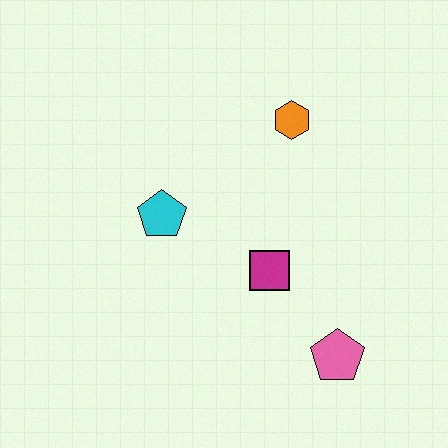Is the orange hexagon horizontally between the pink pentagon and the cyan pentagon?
Yes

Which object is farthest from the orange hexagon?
The pink pentagon is farthest from the orange hexagon.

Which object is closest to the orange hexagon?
The magenta square is closest to the orange hexagon.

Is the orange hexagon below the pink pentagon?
No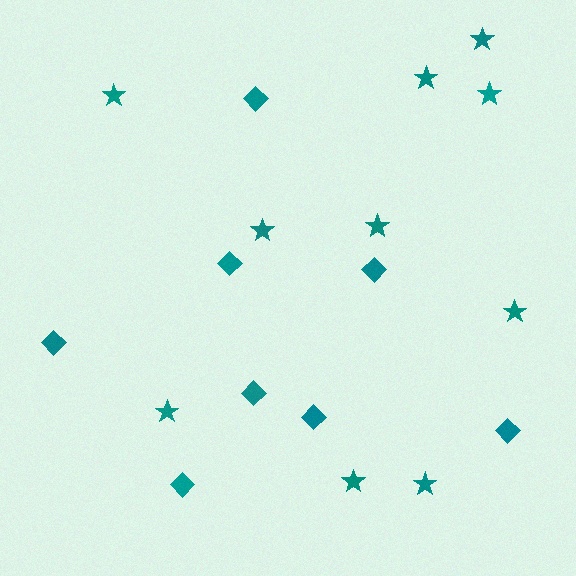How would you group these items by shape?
There are 2 groups: one group of stars (10) and one group of diamonds (8).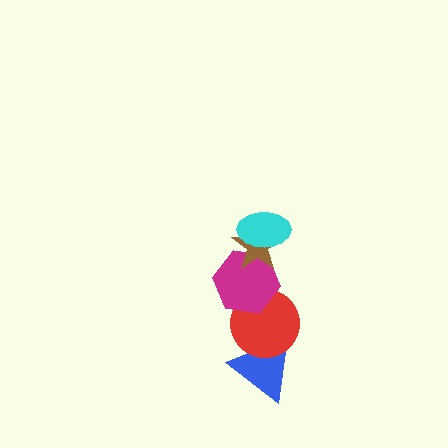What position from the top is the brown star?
The brown star is 2nd from the top.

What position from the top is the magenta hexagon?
The magenta hexagon is 3rd from the top.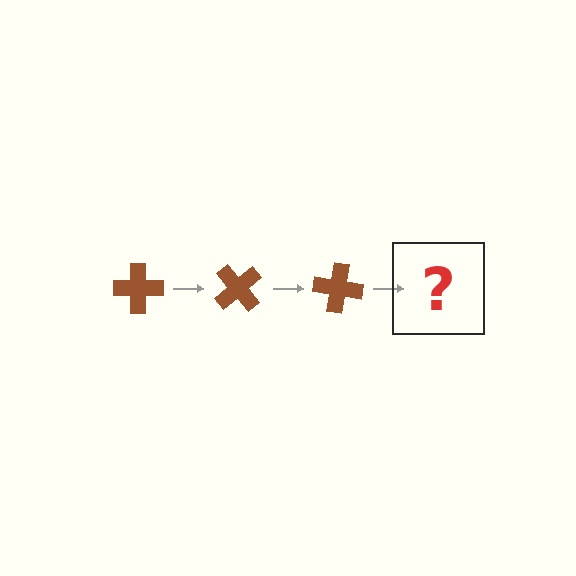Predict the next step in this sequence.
The next step is a brown cross rotated 150 degrees.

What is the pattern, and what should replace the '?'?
The pattern is that the cross rotates 50 degrees each step. The '?' should be a brown cross rotated 150 degrees.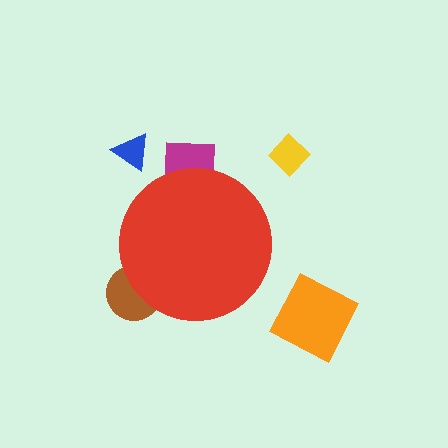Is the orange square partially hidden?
No, the orange square is fully visible.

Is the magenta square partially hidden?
Yes, the magenta square is partially hidden behind the red circle.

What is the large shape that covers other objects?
A red circle.